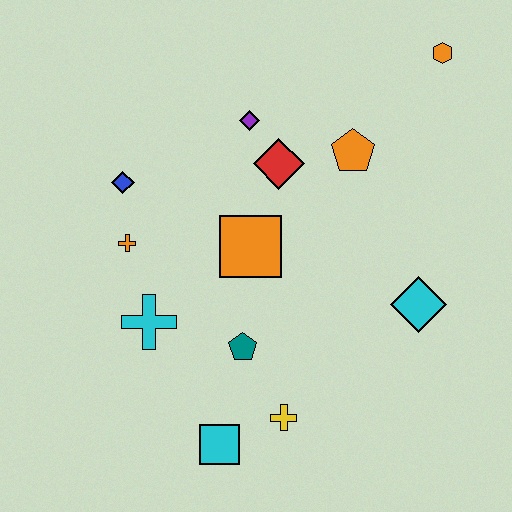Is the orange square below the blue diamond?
Yes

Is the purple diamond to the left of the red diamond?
Yes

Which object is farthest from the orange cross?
The orange hexagon is farthest from the orange cross.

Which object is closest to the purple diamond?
The red diamond is closest to the purple diamond.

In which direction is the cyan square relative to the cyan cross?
The cyan square is below the cyan cross.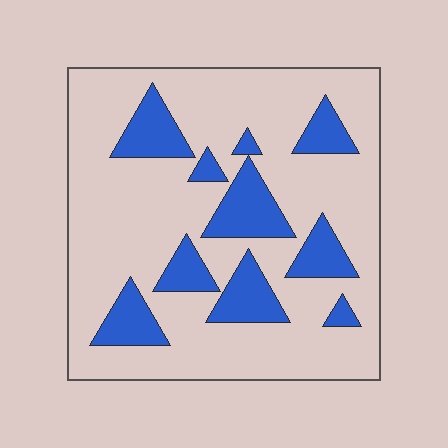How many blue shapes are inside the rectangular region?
10.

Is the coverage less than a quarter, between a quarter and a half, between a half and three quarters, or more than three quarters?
Less than a quarter.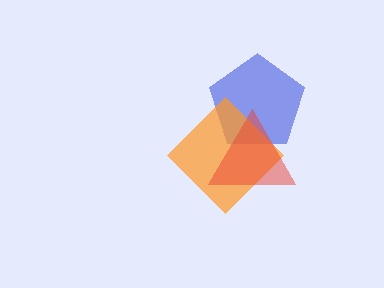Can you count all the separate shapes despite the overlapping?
Yes, there are 3 separate shapes.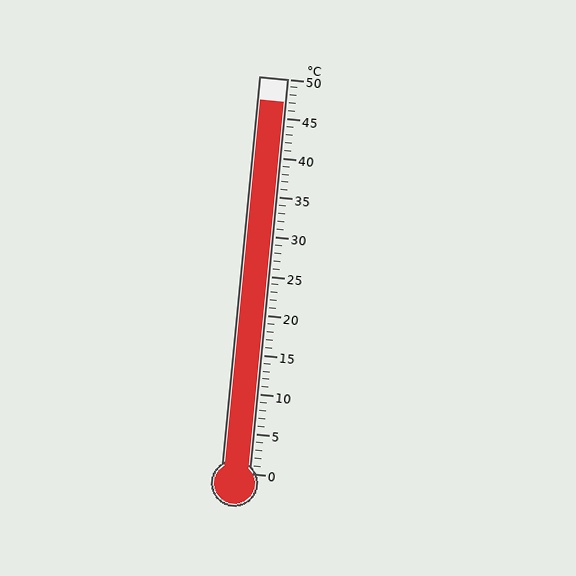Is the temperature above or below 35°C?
The temperature is above 35°C.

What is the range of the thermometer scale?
The thermometer scale ranges from 0°C to 50°C.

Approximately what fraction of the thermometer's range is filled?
The thermometer is filled to approximately 95% of its range.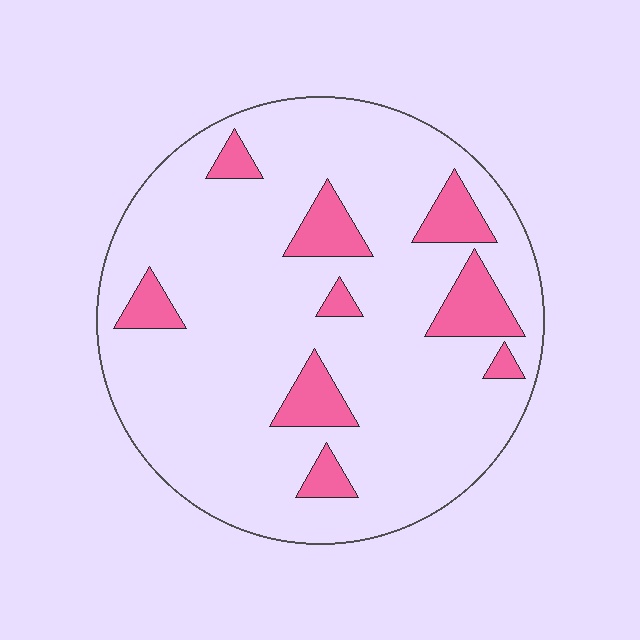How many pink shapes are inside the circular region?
9.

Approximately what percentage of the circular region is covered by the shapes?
Approximately 15%.